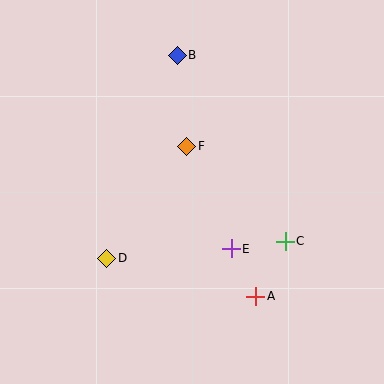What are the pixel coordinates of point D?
Point D is at (107, 258).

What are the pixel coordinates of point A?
Point A is at (256, 296).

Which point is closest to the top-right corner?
Point B is closest to the top-right corner.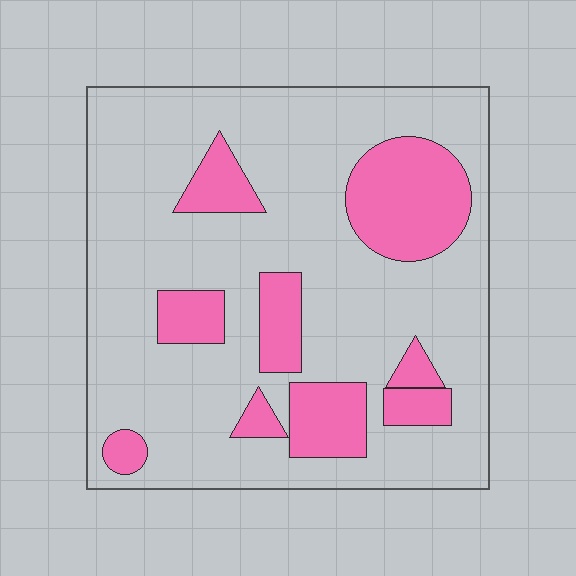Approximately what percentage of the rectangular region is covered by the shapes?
Approximately 25%.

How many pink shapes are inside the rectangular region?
9.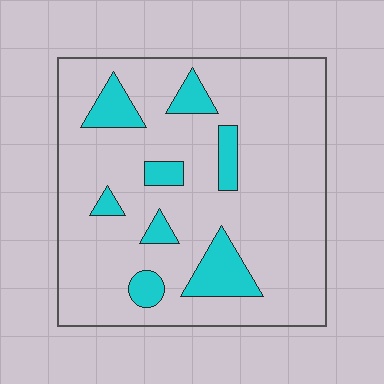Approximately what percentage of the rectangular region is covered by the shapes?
Approximately 15%.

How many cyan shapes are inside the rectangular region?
8.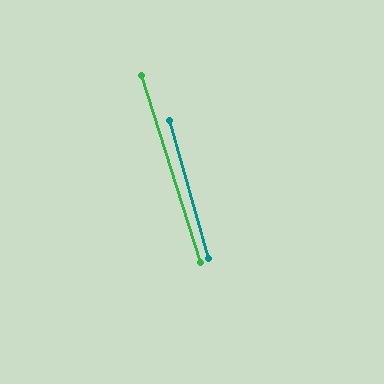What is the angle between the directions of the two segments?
Approximately 2 degrees.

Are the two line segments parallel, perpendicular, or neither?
Parallel — their directions differ by only 1.7°.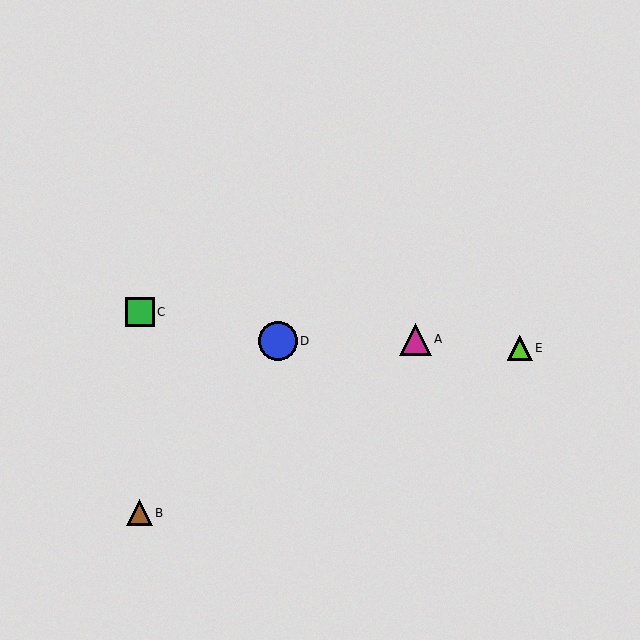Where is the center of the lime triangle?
The center of the lime triangle is at (520, 348).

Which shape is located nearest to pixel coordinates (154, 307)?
The green square (labeled C) at (140, 312) is nearest to that location.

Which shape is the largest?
The blue circle (labeled D) is the largest.